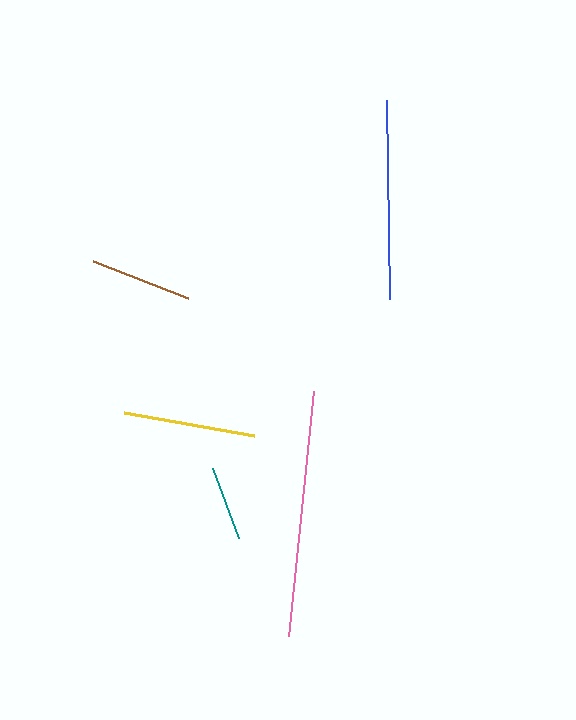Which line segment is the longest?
The pink line is the longest at approximately 246 pixels.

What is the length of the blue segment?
The blue segment is approximately 199 pixels long.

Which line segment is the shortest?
The teal line is the shortest at approximately 75 pixels.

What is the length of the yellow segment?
The yellow segment is approximately 132 pixels long.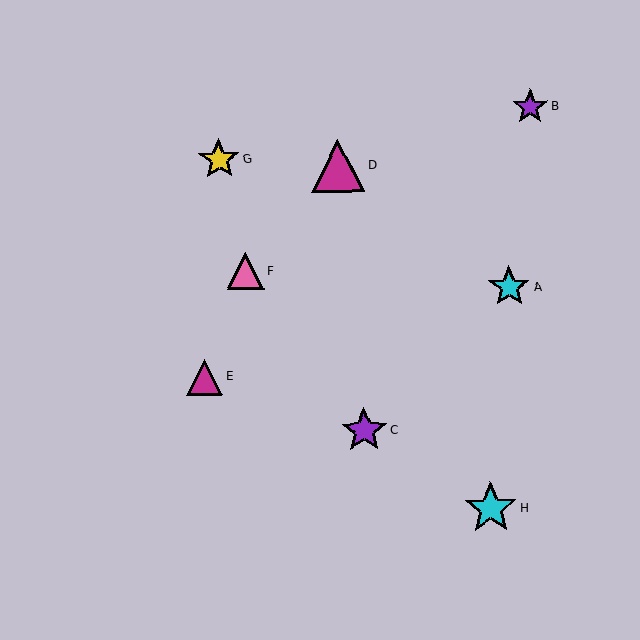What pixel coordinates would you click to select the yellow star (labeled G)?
Click at (219, 159) to select the yellow star G.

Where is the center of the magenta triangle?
The center of the magenta triangle is at (338, 166).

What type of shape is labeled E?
Shape E is a magenta triangle.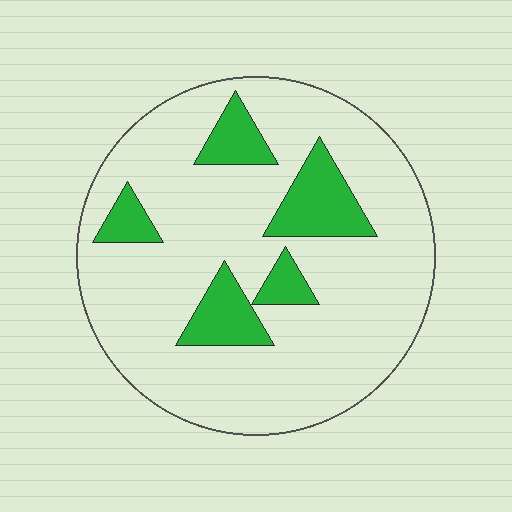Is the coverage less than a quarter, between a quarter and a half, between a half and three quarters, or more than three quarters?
Less than a quarter.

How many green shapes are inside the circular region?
5.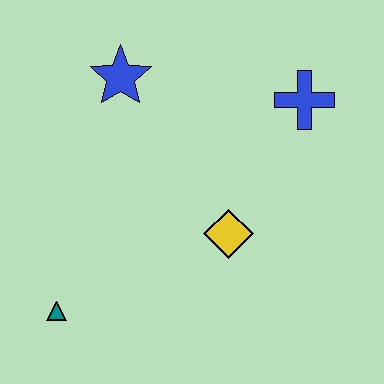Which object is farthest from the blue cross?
The teal triangle is farthest from the blue cross.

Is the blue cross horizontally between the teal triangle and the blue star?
No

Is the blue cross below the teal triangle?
No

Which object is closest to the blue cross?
The yellow diamond is closest to the blue cross.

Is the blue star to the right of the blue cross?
No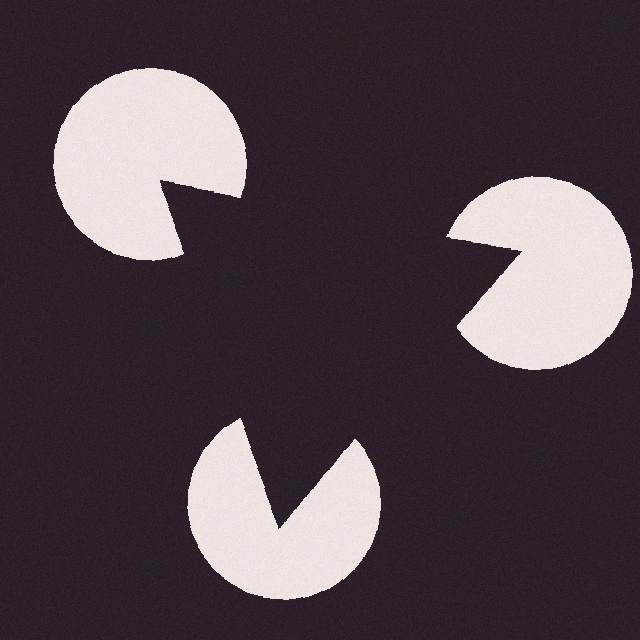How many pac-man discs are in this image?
There are 3 — one at each vertex of the illusory triangle.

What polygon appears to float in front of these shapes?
An illusory triangle — its edges are inferred from the aligned wedge cuts in the pac-man discs, not physically drawn.